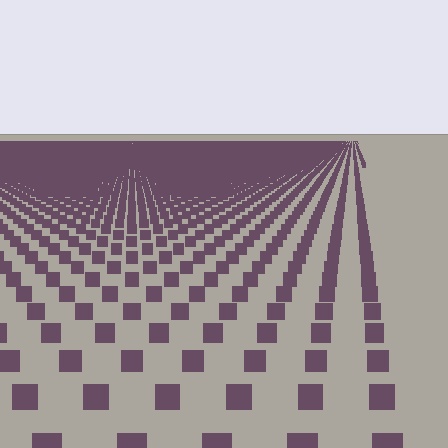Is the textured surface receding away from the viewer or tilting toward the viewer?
The surface is receding away from the viewer. Texture elements get smaller and denser toward the top.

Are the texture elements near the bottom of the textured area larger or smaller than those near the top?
Larger. Near the bottom, elements are closer to the viewer and appear at a bigger on-screen size.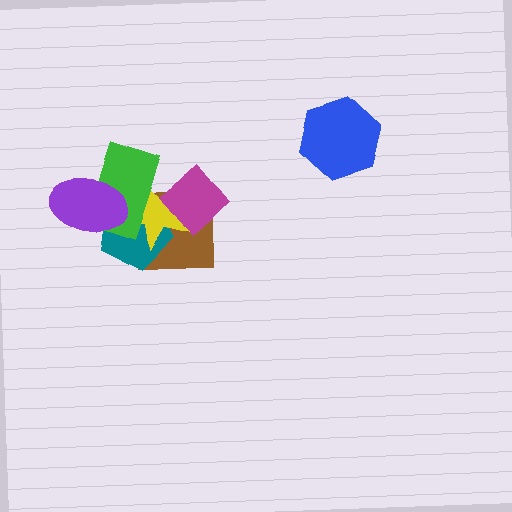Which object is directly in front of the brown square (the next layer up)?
The teal pentagon is directly in front of the brown square.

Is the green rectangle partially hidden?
Yes, it is partially covered by another shape.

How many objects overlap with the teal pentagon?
4 objects overlap with the teal pentagon.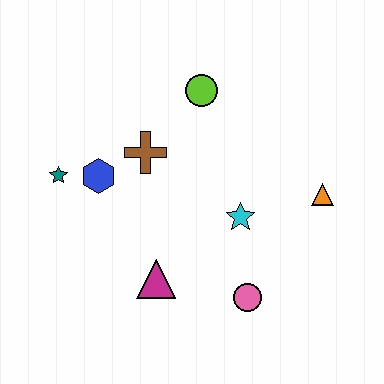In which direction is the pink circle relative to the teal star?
The pink circle is to the right of the teal star.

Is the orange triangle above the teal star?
No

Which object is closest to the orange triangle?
The cyan star is closest to the orange triangle.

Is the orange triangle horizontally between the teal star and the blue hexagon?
No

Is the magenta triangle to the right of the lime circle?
No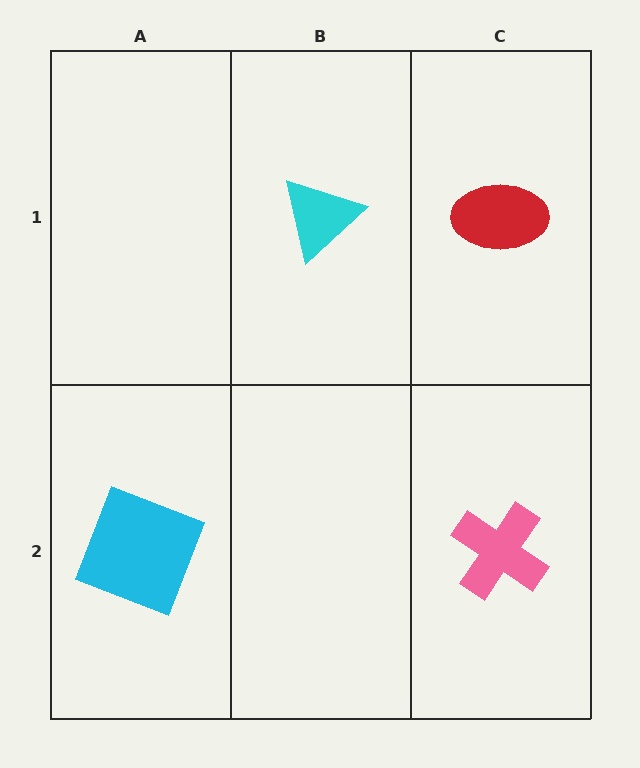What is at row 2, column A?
A cyan square.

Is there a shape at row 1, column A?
No, that cell is empty.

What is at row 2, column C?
A pink cross.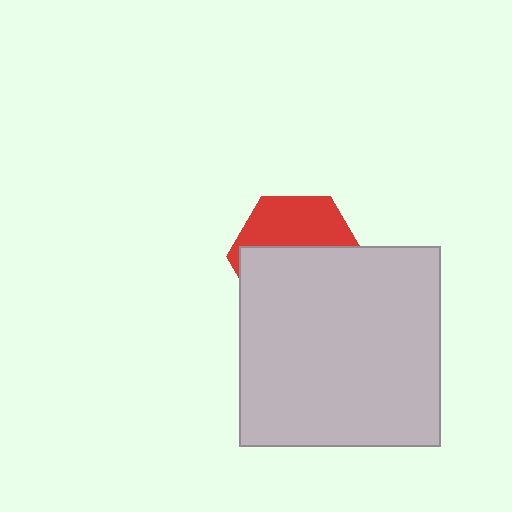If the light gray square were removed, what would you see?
You would see the complete red hexagon.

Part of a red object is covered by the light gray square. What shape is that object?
It is a hexagon.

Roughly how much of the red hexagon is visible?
A small part of it is visible (roughly 41%).